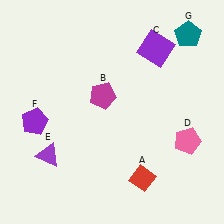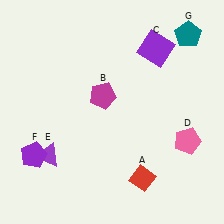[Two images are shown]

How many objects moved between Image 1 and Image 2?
1 object moved between the two images.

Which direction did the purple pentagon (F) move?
The purple pentagon (F) moved down.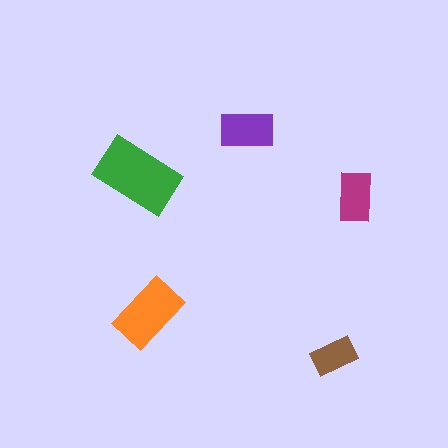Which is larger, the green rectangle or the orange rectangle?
The green one.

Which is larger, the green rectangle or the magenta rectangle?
The green one.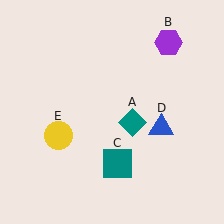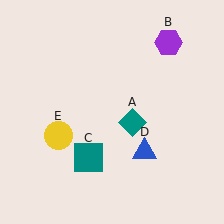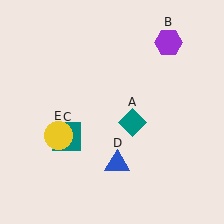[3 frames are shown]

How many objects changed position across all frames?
2 objects changed position: teal square (object C), blue triangle (object D).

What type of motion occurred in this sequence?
The teal square (object C), blue triangle (object D) rotated clockwise around the center of the scene.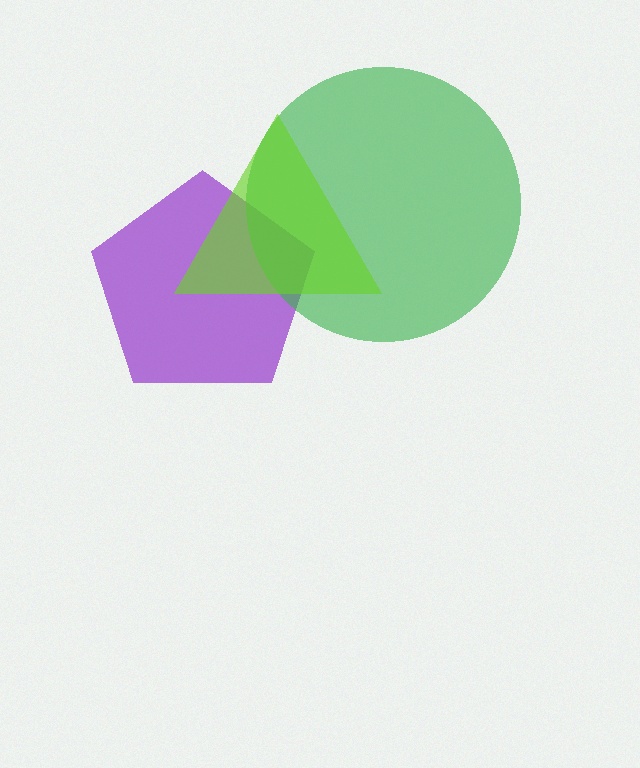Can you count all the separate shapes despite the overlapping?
Yes, there are 3 separate shapes.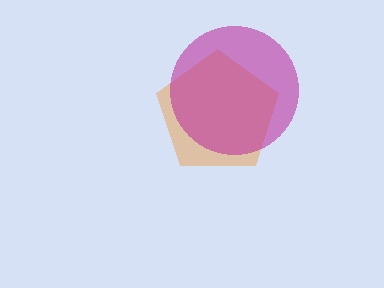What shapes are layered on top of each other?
The layered shapes are: an orange pentagon, a magenta circle.